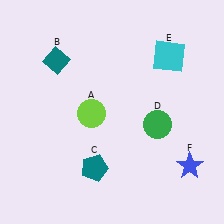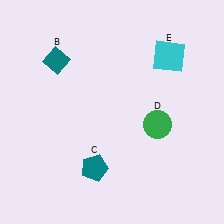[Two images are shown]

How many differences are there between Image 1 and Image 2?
There are 2 differences between the two images.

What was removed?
The lime circle (A), the blue star (F) were removed in Image 2.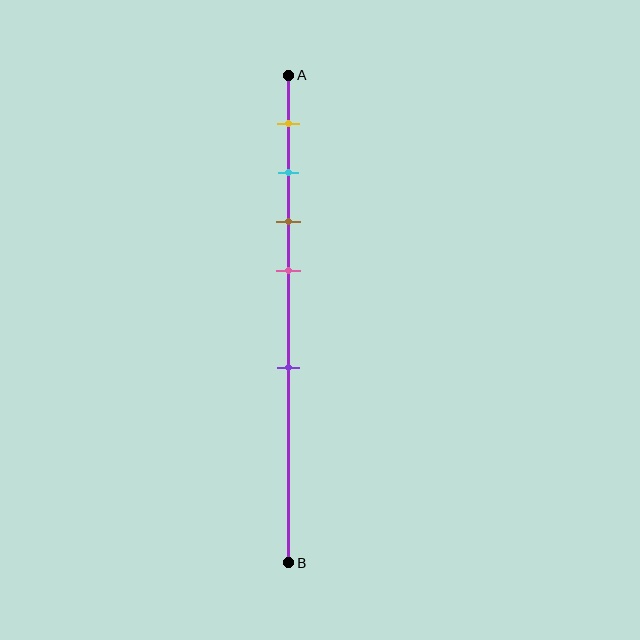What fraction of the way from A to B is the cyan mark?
The cyan mark is approximately 20% (0.2) of the way from A to B.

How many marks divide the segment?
There are 5 marks dividing the segment.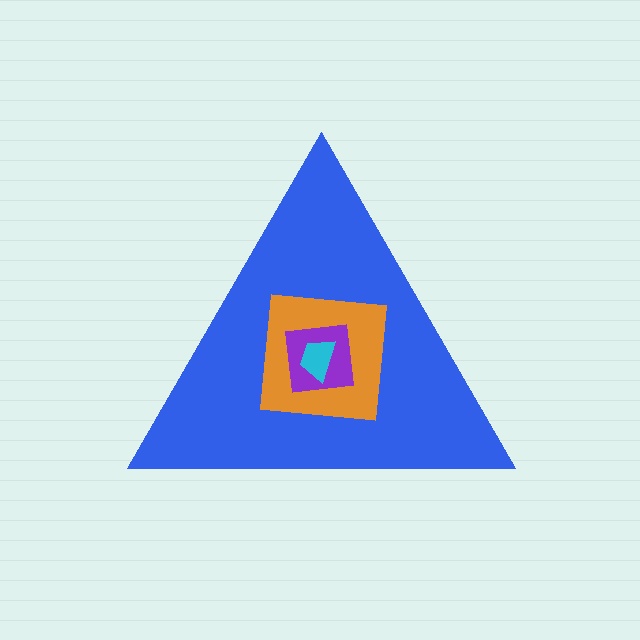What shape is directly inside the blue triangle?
The orange square.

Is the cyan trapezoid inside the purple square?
Yes.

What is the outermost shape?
The blue triangle.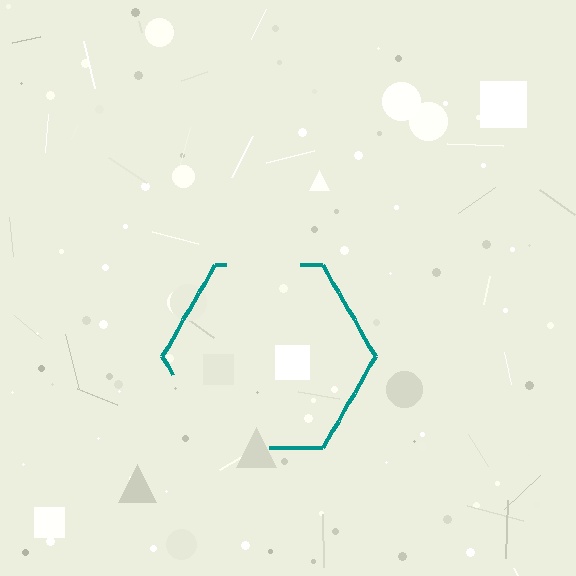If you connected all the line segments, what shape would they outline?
They would outline a hexagon.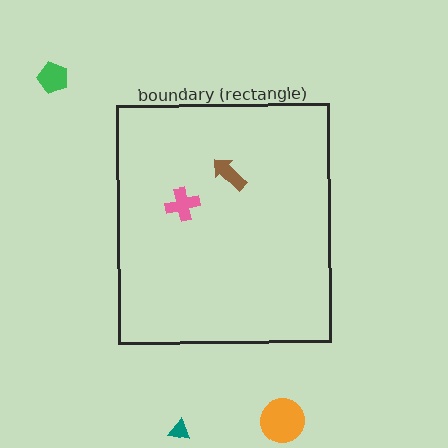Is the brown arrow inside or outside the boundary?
Inside.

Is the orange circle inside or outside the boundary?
Outside.